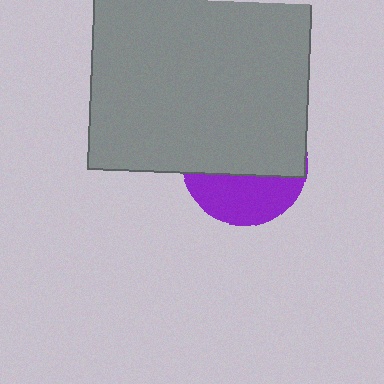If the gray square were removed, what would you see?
You would see the complete purple circle.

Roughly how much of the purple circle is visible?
A small part of it is visible (roughly 38%).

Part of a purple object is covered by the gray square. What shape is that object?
It is a circle.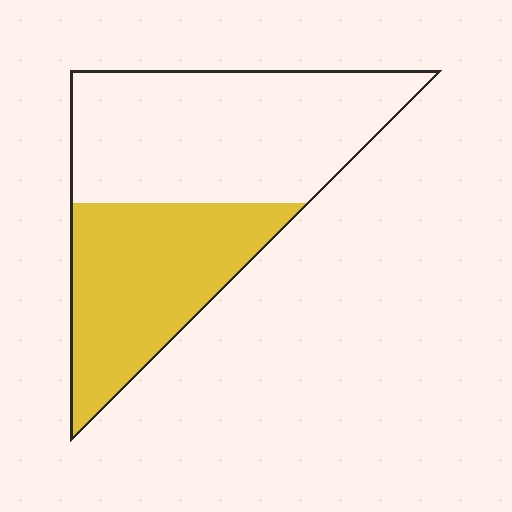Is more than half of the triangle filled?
No.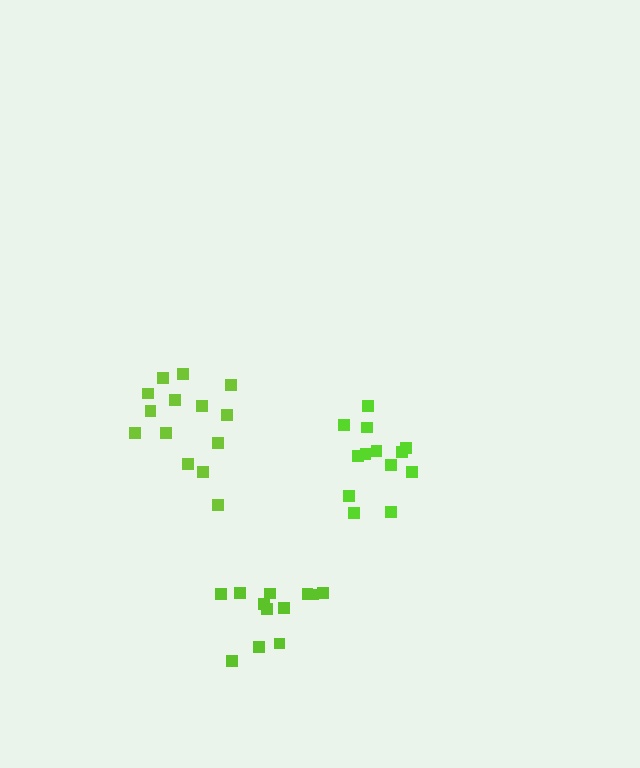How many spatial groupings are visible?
There are 3 spatial groupings.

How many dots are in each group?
Group 1: 13 dots, Group 2: 14 dots, Group 3: 12 dots (39 total).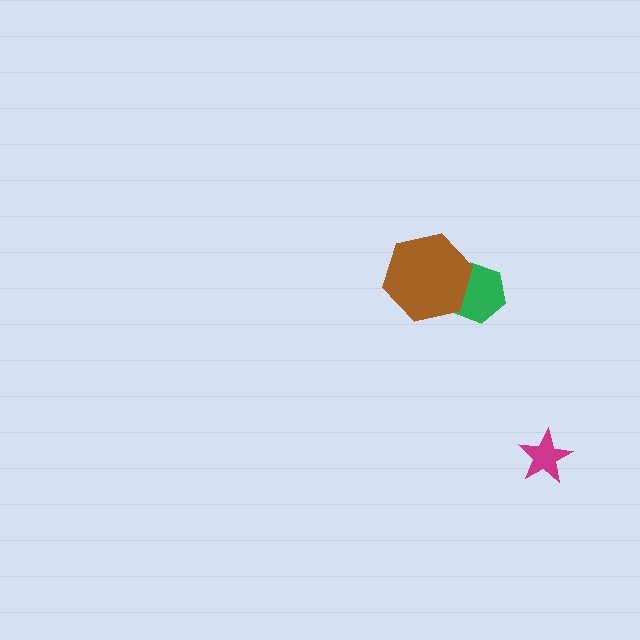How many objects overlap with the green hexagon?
1 object overlaps with the green hexagon.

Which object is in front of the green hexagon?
The brown hexagon is in front of the green hexagon.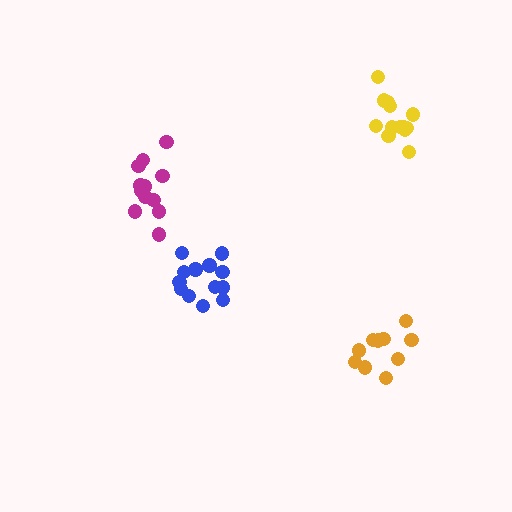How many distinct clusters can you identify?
There are 4 distinct clusters.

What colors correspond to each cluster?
The clusters are colored: orange, magenta, yellow, blue.